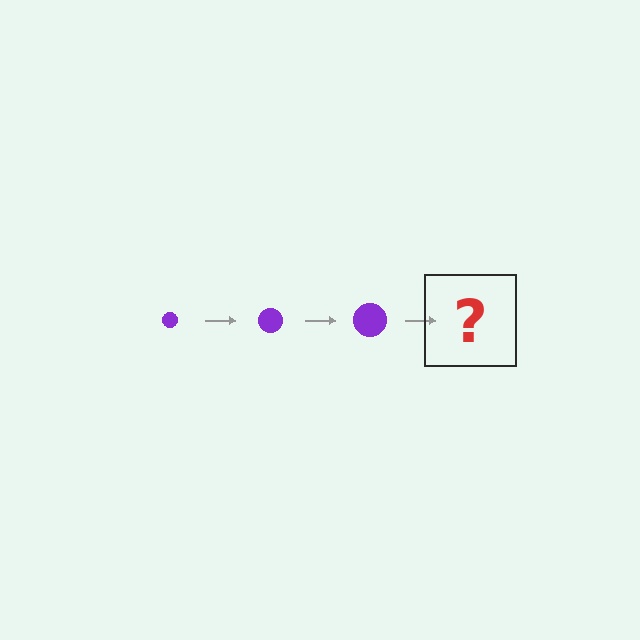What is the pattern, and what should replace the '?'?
The pattern is that the circle gets progressively larger each step. The '?' should be a purple circle, larger than the previous one.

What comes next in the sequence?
The next element should be a purple circle, larger than the previous one.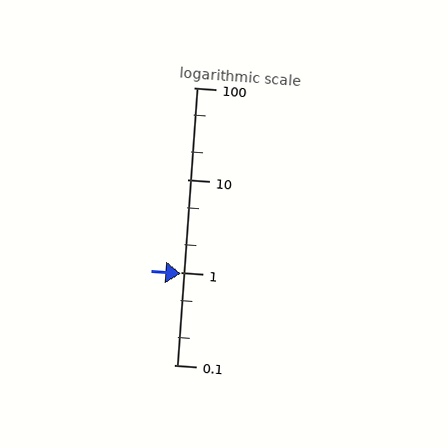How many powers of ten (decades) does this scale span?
The scale spans 3 decades, from 0.1 to 100.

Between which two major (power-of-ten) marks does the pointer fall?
The pointer is between 0.1 and 1.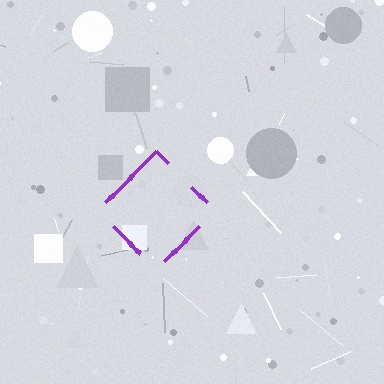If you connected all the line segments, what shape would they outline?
They would outline a diamond.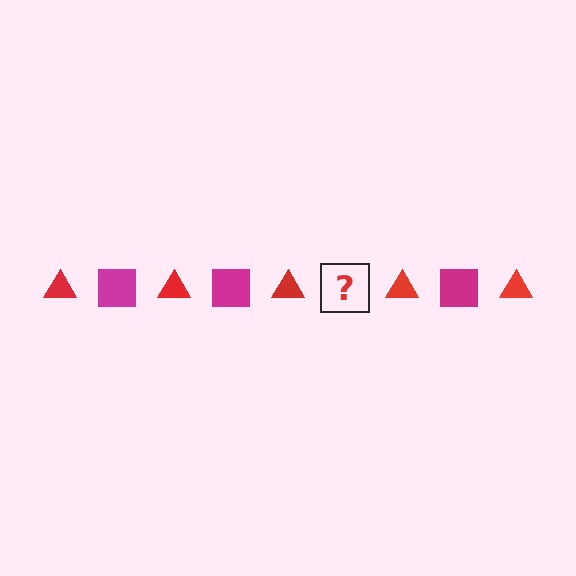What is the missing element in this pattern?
The missing element is a magenta square.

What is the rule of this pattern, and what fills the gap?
The rule is that the pattern alternates between red triangle and magenta square. The gap should be filled with a magenta square.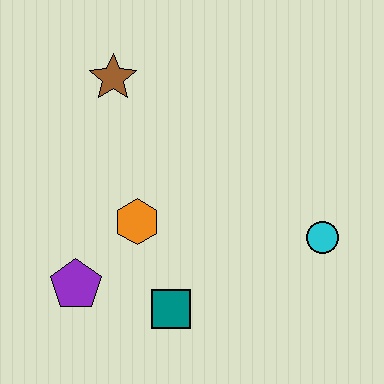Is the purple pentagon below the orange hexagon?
Yes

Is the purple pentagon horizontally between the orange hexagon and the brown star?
No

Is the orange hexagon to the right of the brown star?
Yes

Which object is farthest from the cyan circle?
The brown star is farthest from the cyan circle.